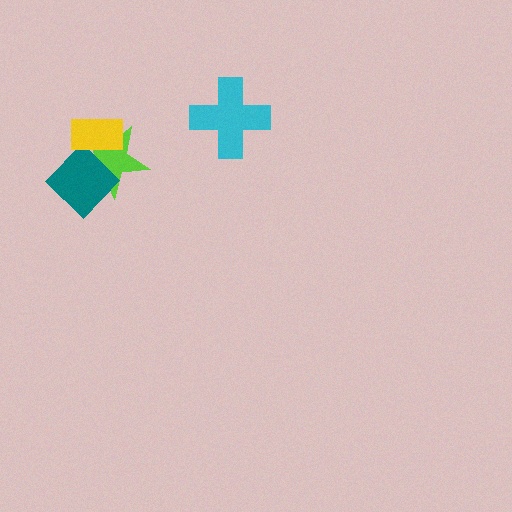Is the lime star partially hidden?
Yes, it is partially covered by another shape.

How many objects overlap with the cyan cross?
0 objects overlap with the cyan cross.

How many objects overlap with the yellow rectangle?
2 objects overlap with the yellow rectangle.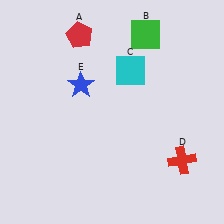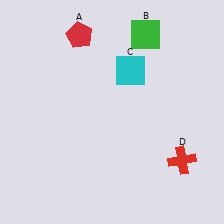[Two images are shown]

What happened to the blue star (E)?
The blue star (E) was removed in Image 2. It was in the top-left area of Image 1.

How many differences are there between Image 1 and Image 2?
There is 1 difference between the two images.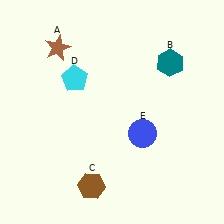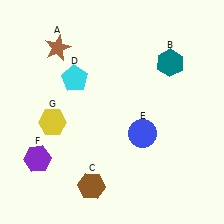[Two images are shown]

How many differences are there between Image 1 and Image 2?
There are 2 differences between the two images.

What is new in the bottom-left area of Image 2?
A yellow hexagon (G) was added in the bottom-left area of Image 2.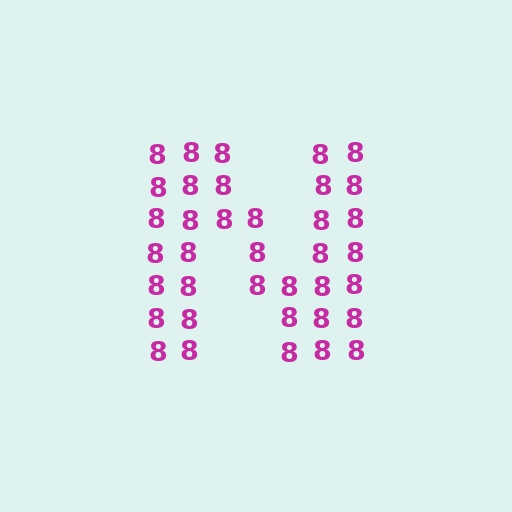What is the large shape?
The large shape is the letter N.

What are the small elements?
The small elements are digit 8's.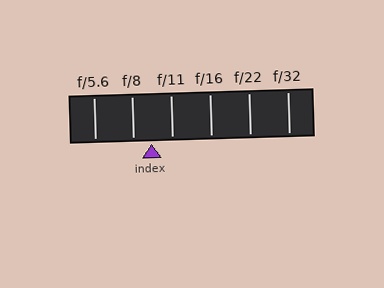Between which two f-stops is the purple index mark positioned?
The index mark is between f/8 and f/11.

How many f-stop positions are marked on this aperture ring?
There are 6 f-stop positions marked.